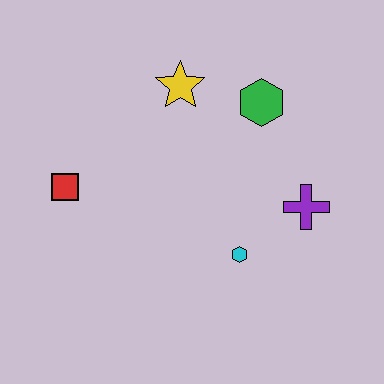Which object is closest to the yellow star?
The green hexagon is closest to the yellow star.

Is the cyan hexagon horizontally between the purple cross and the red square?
Yes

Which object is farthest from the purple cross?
The red square is farthest from the purple cross.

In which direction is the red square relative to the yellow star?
The red square is to the left of the yellow star.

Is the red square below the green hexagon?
Yes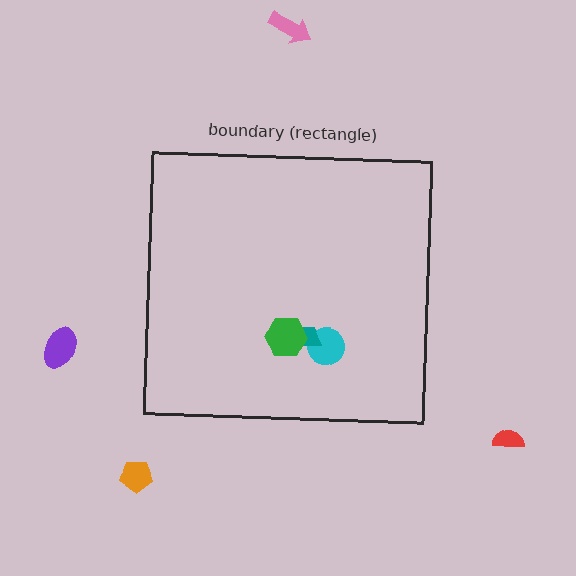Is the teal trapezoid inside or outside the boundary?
Inside.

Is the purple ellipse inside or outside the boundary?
Outside.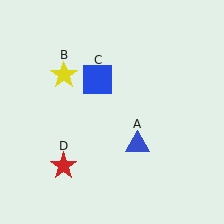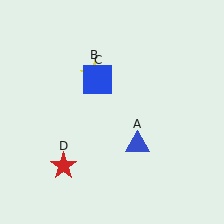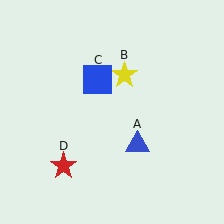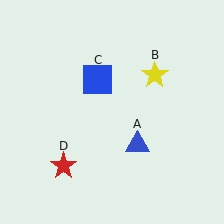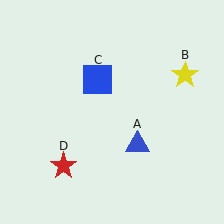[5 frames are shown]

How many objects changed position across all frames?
1 object changed position: yellow star (object B).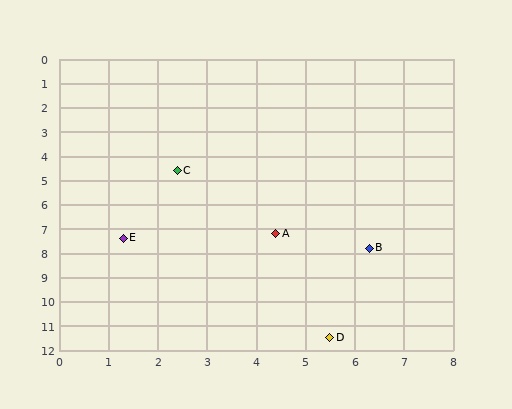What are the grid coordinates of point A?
Point A is at approximately (4.4, 7.2).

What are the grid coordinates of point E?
Point E is at approximately (1.3, 7.4).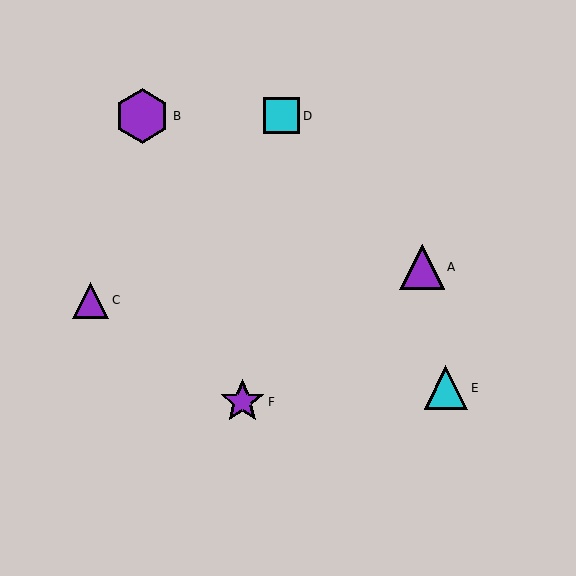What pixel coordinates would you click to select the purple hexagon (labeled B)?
Click at (142, 116) to select the purple hexagon B.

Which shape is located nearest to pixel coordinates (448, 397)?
The cyan triangle (labeled E) at (446, 388) is nearest to that location.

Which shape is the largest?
The purple hexagon (labeled B) is the largest.